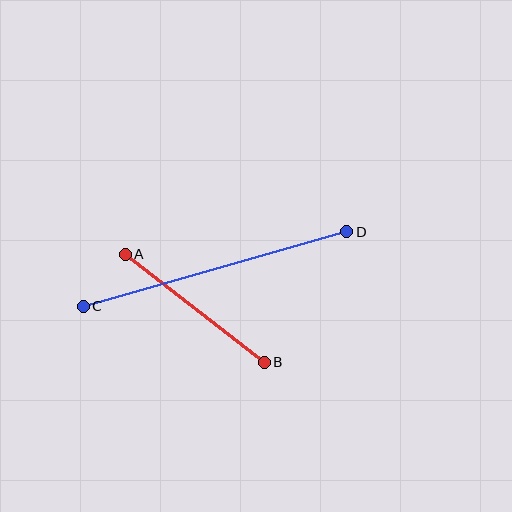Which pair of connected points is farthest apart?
Points C and D are farthest apart.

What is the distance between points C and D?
The distance is approximately 274 pixels.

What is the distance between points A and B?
The distance is approximately 176 pixels.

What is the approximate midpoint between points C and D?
The midpoint is at approximately (215, 269) pixels.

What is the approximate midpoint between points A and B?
The midpoint is at approximately (195, 308) pixels.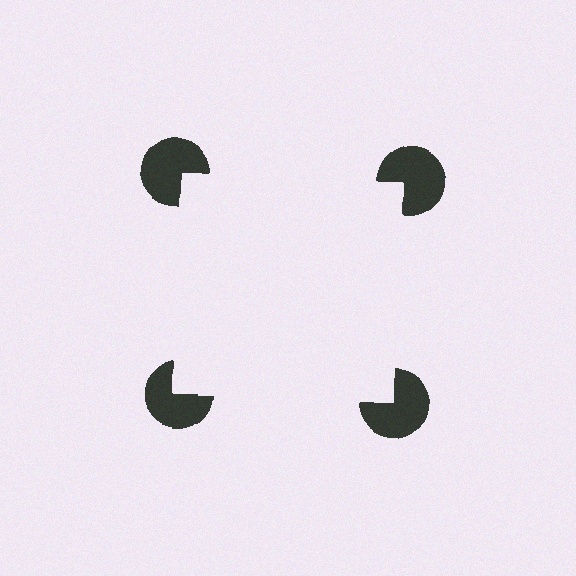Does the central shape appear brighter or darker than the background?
It typically appears slightly brighter than the background, even though no actual brightness change is drawn.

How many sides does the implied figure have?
4 sides.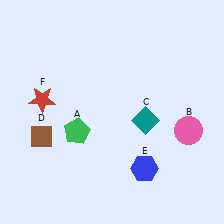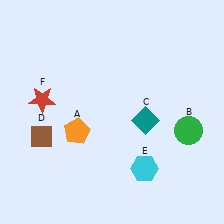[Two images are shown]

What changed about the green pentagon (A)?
In Image 1, A is green. In Image 2, it changed to orange.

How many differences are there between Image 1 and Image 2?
There are 3 differences between the two images.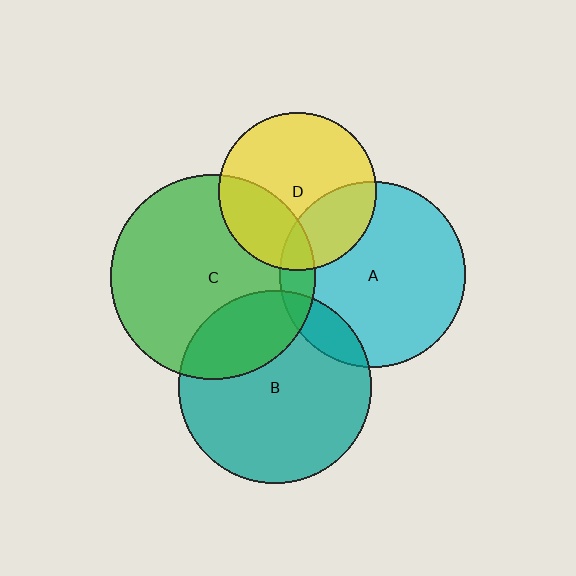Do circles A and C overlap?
Yes.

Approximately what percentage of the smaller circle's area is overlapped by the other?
Approximately 10%.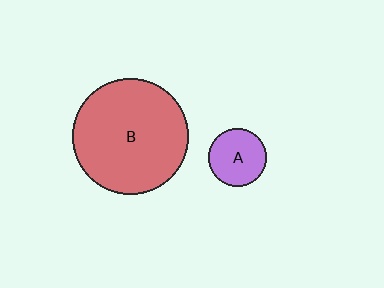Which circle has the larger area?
Circle B (red).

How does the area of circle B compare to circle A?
Approximately 4.0 times.